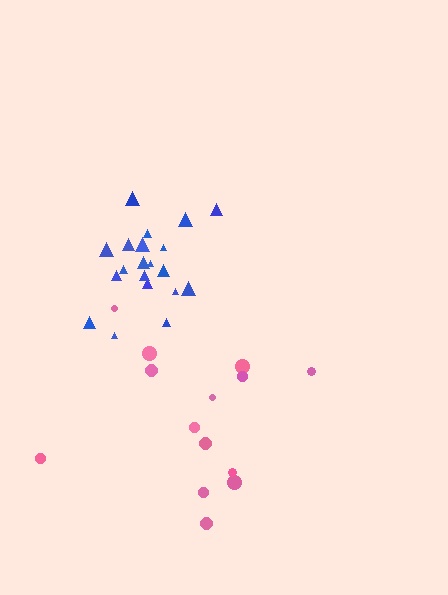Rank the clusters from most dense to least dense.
blue, pink.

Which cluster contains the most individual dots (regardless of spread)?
Blue (20).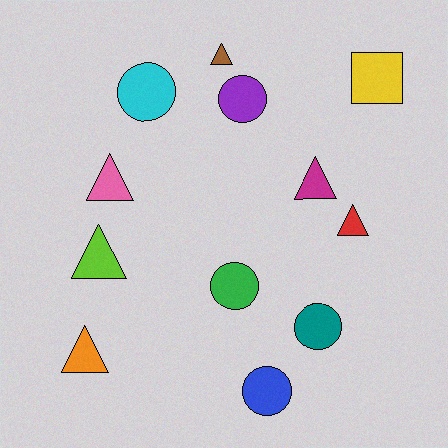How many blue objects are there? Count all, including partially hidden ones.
There is 1 blue object.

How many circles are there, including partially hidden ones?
There are 5 circles.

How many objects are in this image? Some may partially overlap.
There are 12 objects.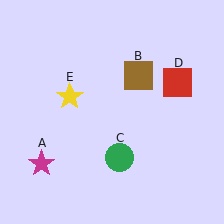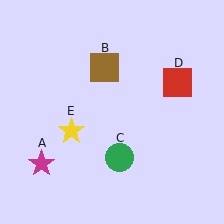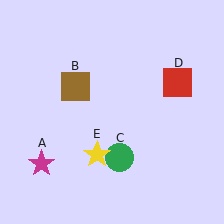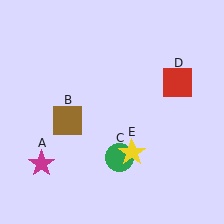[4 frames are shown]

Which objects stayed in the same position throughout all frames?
Magenta star (object A) and green circle (object C) and red square (object D) remained stationary.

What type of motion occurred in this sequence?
The brown square (object B), yellow star (object E) rotated counterclockwise around the center of the scene.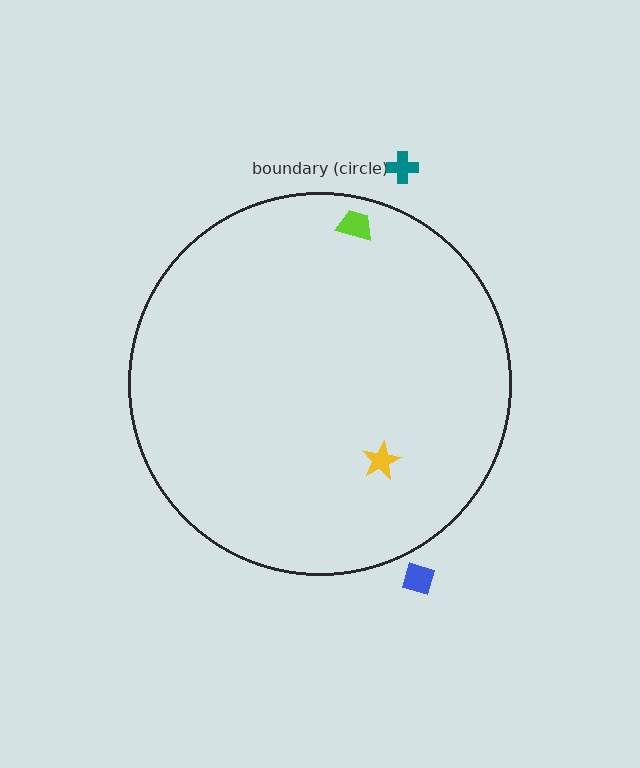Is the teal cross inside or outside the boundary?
Outside.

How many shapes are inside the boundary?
2 inside, 2 outside.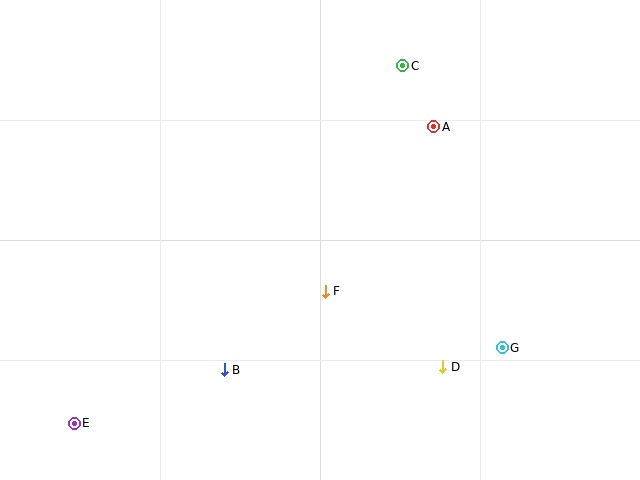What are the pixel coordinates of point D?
Point D is at (443, 367).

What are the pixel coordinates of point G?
Point G is at (502, 348).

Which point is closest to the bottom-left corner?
Point E is closest to the bottom-left corner.